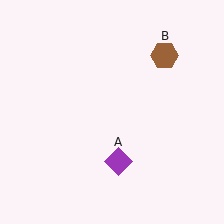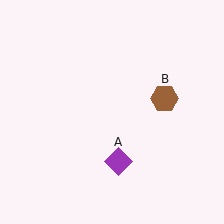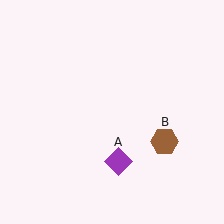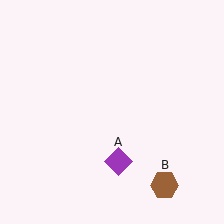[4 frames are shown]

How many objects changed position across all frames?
1 object changed position: brown hexagon (object B).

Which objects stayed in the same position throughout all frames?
Purple diamond (object A) remained stationary.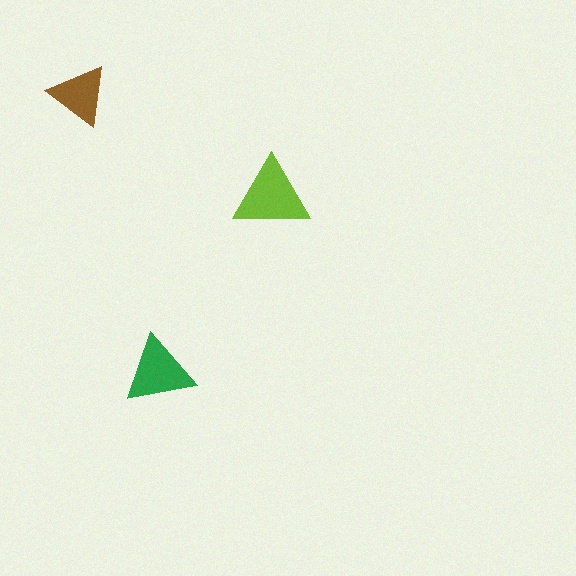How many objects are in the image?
There are 3 objects in the image.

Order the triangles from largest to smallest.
the lime one, the green one, the brown one.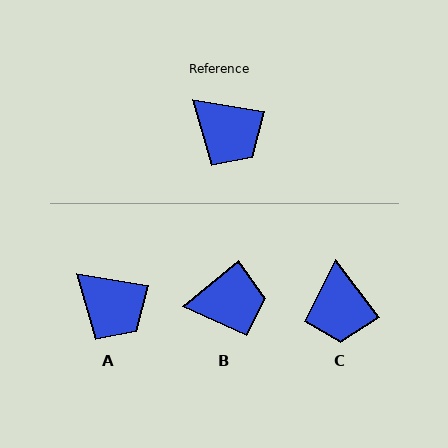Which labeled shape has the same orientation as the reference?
A.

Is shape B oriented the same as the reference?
No, it is off by about 50 degrees.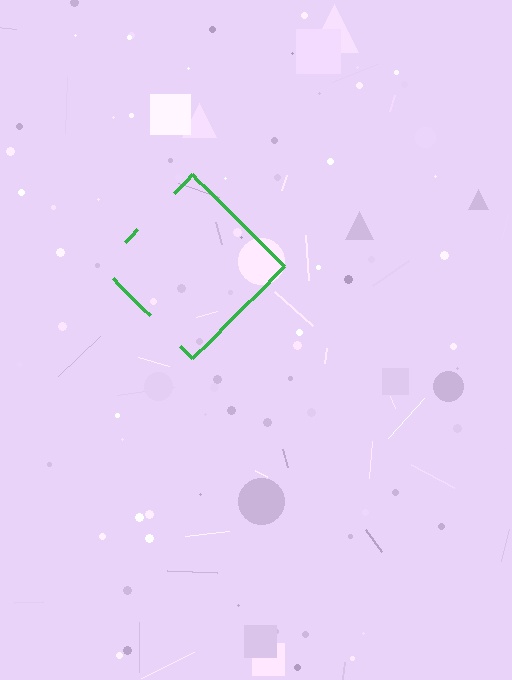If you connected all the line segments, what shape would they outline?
They would outline a diamond.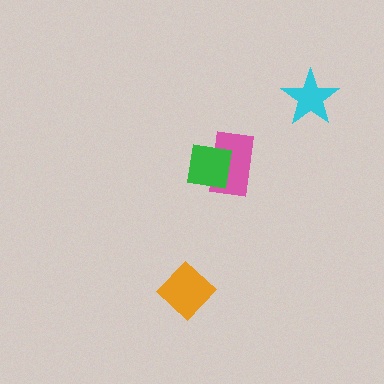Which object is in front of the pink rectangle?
The green square is in front of the pink rectangle.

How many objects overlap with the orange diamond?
0 objects overlap with the orange diamond.